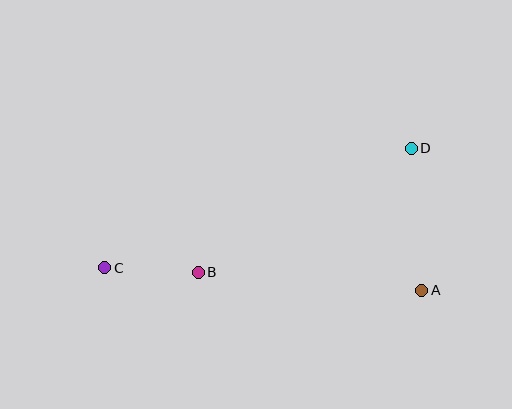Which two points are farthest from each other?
Points C and D are farthest from each other.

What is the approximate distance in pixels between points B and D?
The distance between B and D is approximately 246 pixels.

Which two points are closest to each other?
Points B and C are closest to each other.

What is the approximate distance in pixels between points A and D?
The distance between A and D is approximately 142 pixels.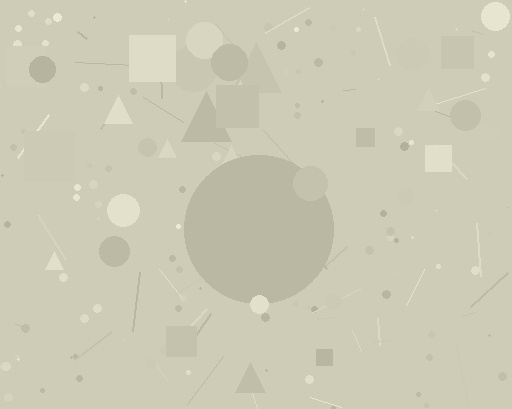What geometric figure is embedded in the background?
A circle is embedded in the background.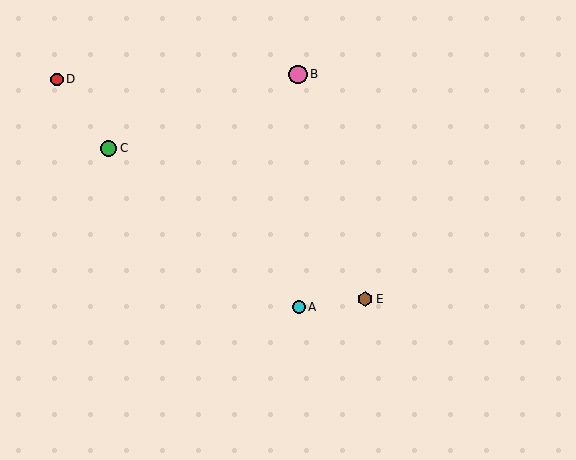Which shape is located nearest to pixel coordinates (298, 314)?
The cyan circle (labeled A) at (299, 307) is nearest to that location.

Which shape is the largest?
The pink circle (labeled B) is the largest.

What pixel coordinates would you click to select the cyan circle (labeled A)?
Click at (299, 307) to select the cyan circle A.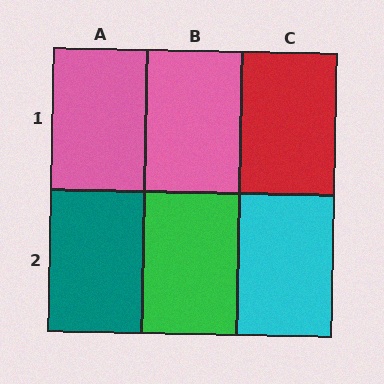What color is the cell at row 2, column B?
Green.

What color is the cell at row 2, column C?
Cyan.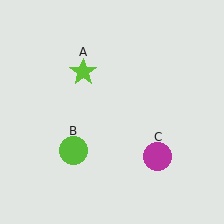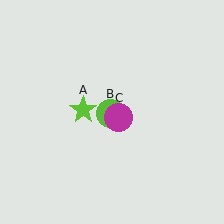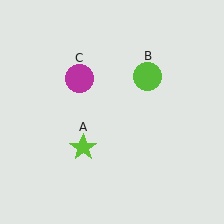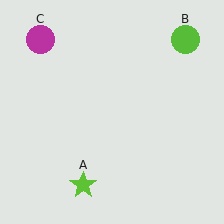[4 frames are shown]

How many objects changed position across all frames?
3 objects changed position: lime star (object A), lime circle (object B), magenta circle (object C).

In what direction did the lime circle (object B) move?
The lime circle (object B) moved up and to the right.